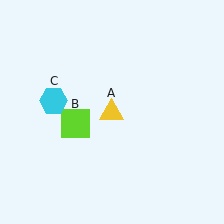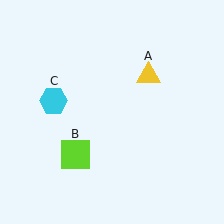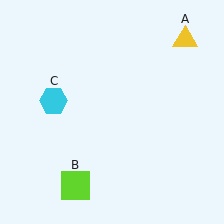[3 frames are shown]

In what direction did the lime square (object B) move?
The lime square (object B) moved down.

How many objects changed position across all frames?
2 objects changed position: yellow triangle (object A), lime square (object B).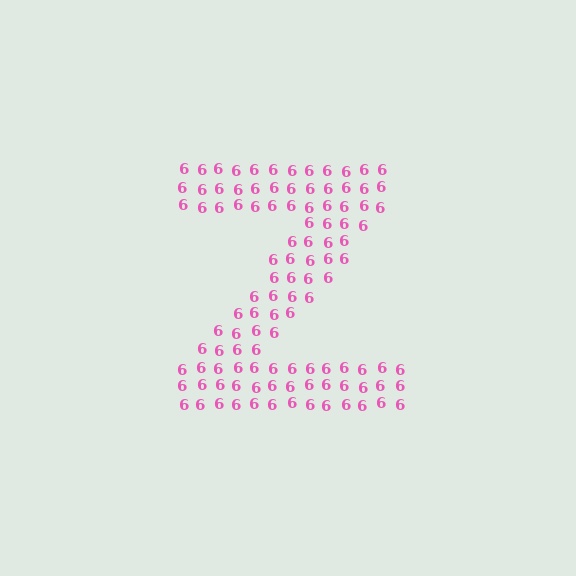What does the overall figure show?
The overall figure shows the letter Z.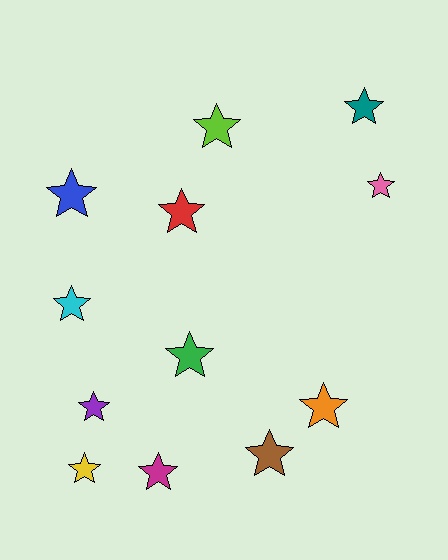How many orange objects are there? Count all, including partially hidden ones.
There is 1 orange object.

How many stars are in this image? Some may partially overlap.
There are 12 stars.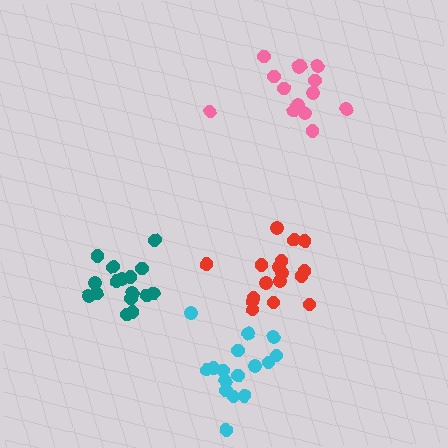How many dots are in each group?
Group 1: 17 dots, Group 2: 14 dots, Group 3: 16 dots, Group 4: 16 dots (63 total).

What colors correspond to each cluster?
The clusters are colored: red, pink, cyan, teal.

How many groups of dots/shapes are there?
There are 4 groups.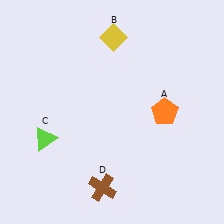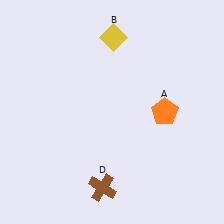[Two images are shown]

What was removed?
The lime triangle (C) was removed in Image 2.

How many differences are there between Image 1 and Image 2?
There is 1 difference between the two images.